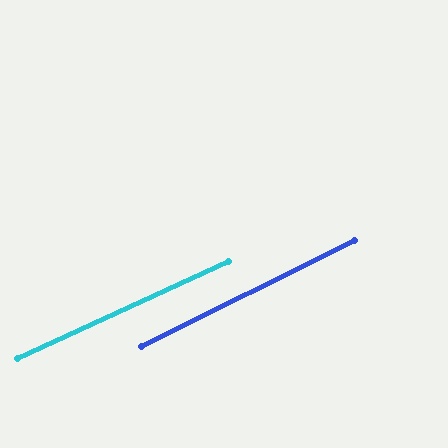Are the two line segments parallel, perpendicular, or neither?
Parallel — their directions differ by only 1.9°.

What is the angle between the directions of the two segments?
Approximately 2 degrees.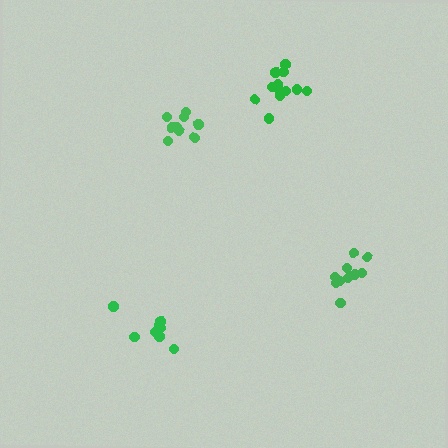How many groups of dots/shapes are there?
There are 4 groups.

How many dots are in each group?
Group 1: 11 dots, Group 2: 10 dots, Group 3: 8 dots, Group 4: 12 dots (41 total).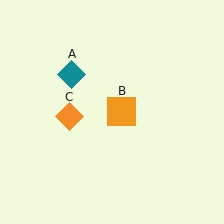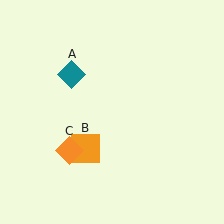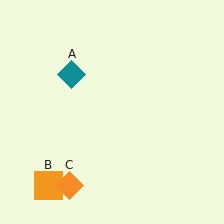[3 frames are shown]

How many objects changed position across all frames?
2 objects changed position: orange square (object B), orange diamond (object C).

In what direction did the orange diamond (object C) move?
The orange diamond (object C) moved down.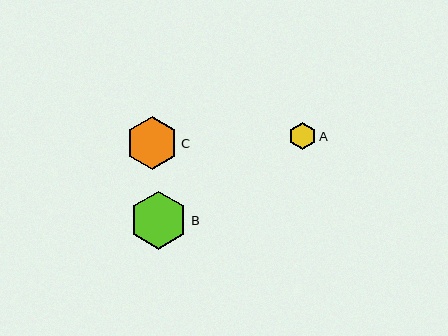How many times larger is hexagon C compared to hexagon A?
Hexagon C is approximately 1.9 times the size of hexagon A.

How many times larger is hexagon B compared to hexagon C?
Hexagon B is approximately 1.1 times the size of hexagon C.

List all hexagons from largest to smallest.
From largest to smallest: B, C, A.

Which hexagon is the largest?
Hexagon B is the largest with a size of approximately 58 pixels.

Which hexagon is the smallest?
Hexagon A is the smallest with a size of approximately 27 pixels.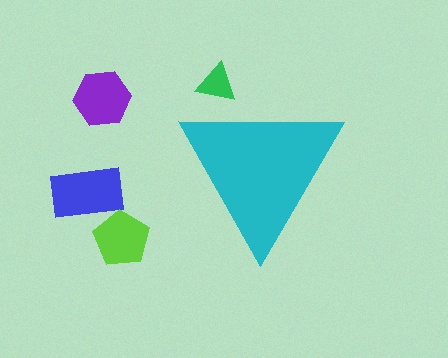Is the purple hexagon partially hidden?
No, the purple hexagon is fully visible.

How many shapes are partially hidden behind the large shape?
1 shape is partially hidden.